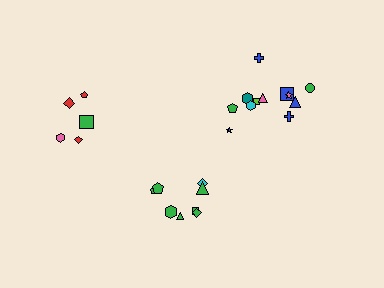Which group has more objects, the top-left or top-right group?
The top-right group.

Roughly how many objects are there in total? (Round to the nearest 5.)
Roughly 25 objects in total.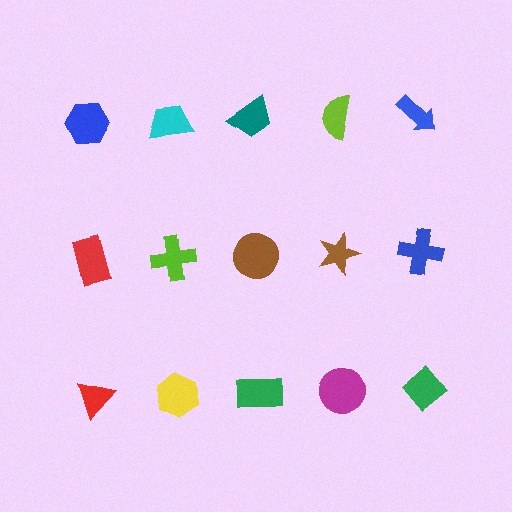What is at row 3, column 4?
A magenta circle.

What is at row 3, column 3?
A green rectangle.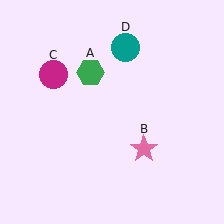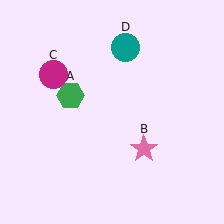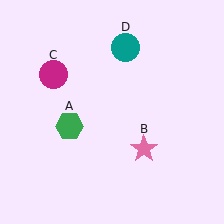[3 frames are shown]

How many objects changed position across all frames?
1 object changed position: green hexagon (object A).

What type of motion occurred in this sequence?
The green hexagon (object A) rotated counterclockwise around the center of the scene.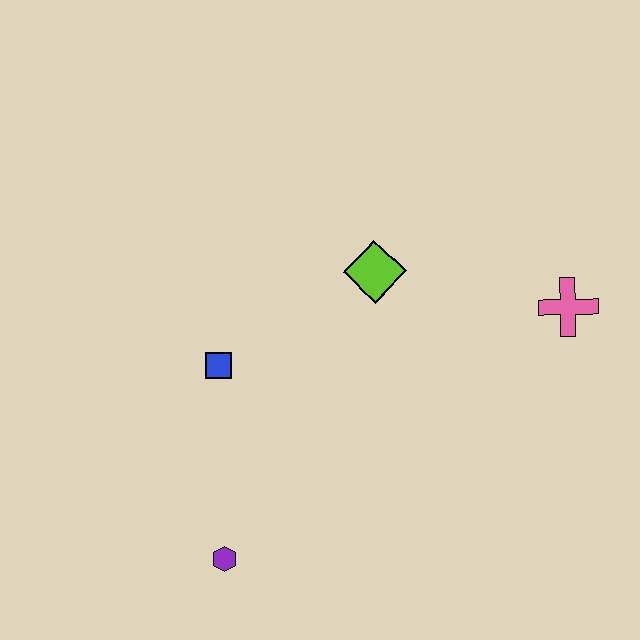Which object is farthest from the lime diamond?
The purple hexagon is farthest from the lime diamond.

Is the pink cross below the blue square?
No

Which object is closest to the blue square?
The lime diamond is closest to the blue square.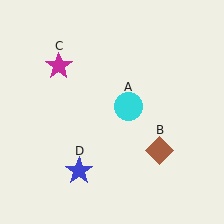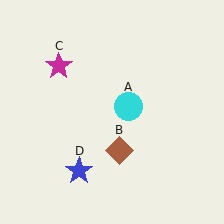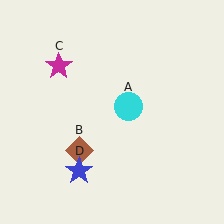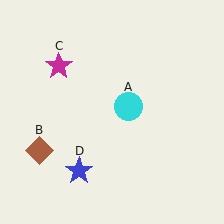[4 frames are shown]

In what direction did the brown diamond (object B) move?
The brown diamond (object B) moved left.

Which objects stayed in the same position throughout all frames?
Cyan circle (object A) and magenta star (object C) and blue star (object D) remained stationary.